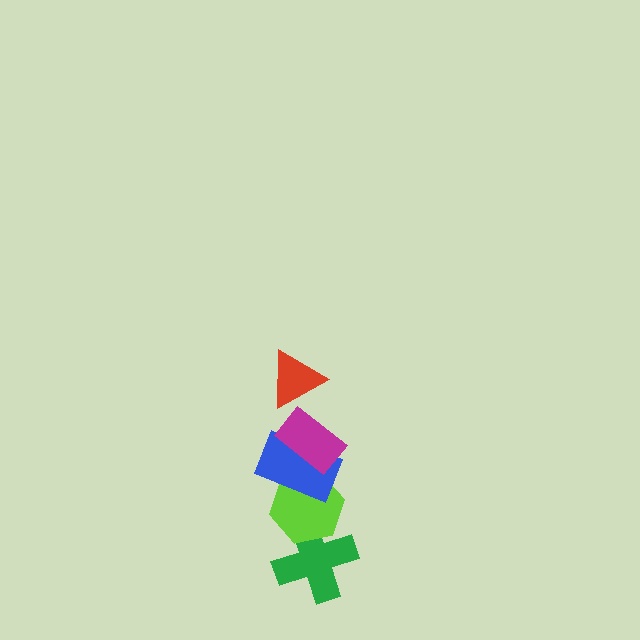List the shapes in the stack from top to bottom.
From top to bottom: the red triangle, the magenta rectangle, the blue rectangle, the lime hexagon, the green cross.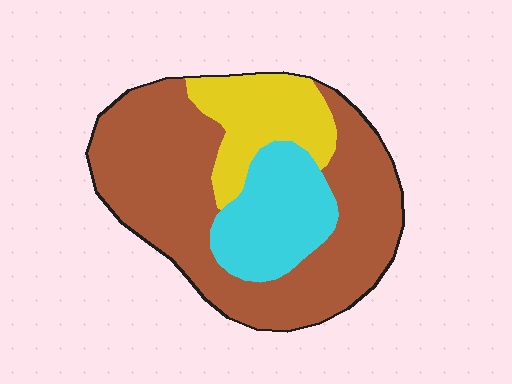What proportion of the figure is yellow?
Yellow takes up about one sixth (1/6) of the figure.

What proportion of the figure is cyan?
Cyan takes up between a sixth and a third of the figure.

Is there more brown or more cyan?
Brown.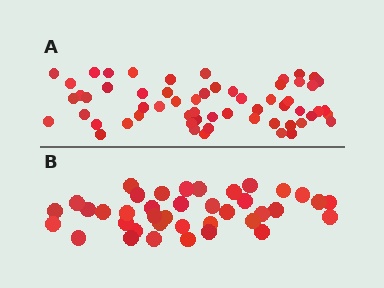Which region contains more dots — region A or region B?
Region A (the top region) has more dots.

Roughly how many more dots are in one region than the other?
Region A has approximately 20 more dots than region B.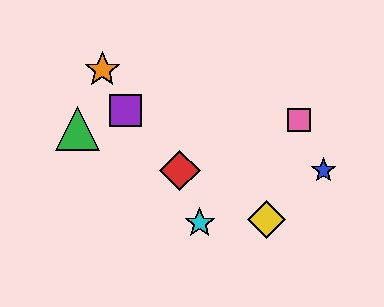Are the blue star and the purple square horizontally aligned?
No, the blue star is at y≈170 and the purple square is at y≈110.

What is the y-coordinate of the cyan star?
The cyan star is at y≈223.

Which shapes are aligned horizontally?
The red diamond, the blue star are aligned horizontally.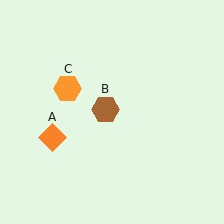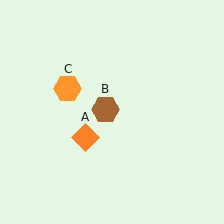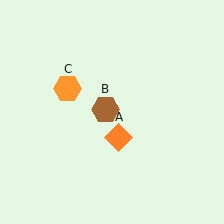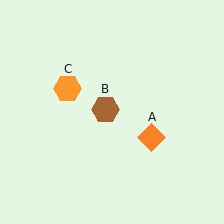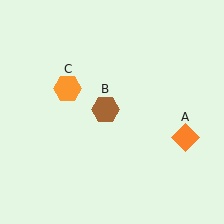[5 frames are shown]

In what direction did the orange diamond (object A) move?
The orange diamond (object A) moved right.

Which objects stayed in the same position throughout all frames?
Brown hexagon (object B) and orange hexagon (object C) remained stationary.